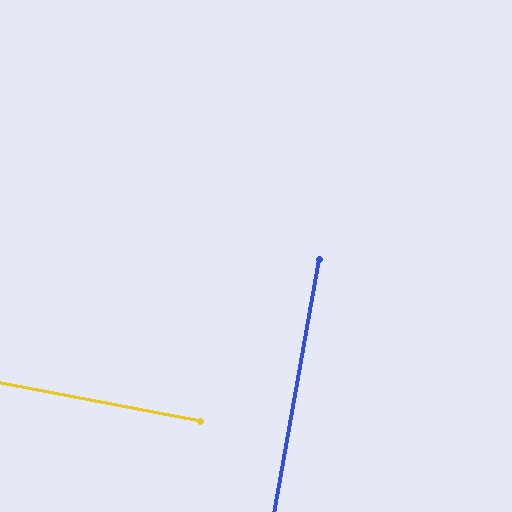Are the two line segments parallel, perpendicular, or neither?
Perpendicular — they meet at approximately 89°.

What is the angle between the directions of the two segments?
Approximately 89 degrees.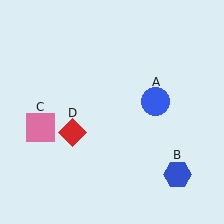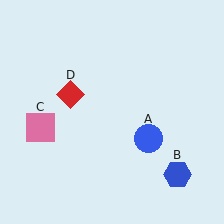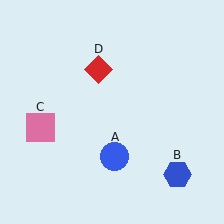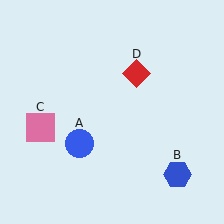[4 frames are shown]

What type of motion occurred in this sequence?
The blue circle (object A), red diamond (object D) rotated clockwise around the center of the scene.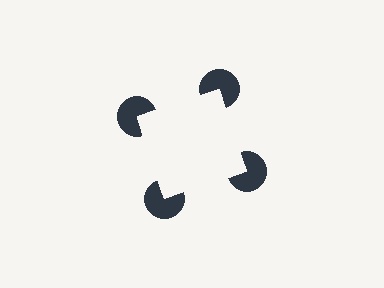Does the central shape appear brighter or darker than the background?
It typically appears slightly brighter than the background, even though no actual brightness change is drawn.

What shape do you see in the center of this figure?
An illusory square — its edges are inferred from the aligned wedge cuts in the pac-man discs, not physically drawn.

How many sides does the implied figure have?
4 sides.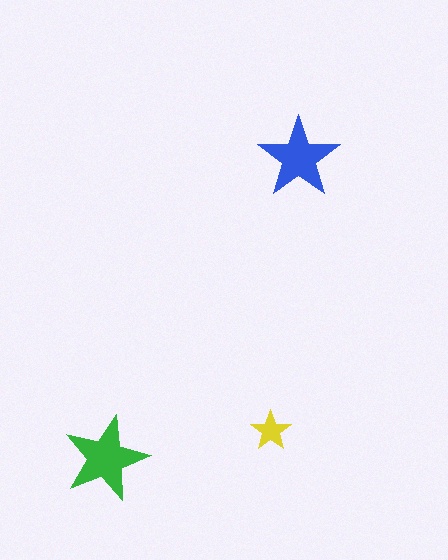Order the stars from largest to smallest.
the green one, the blue one, the yellow one.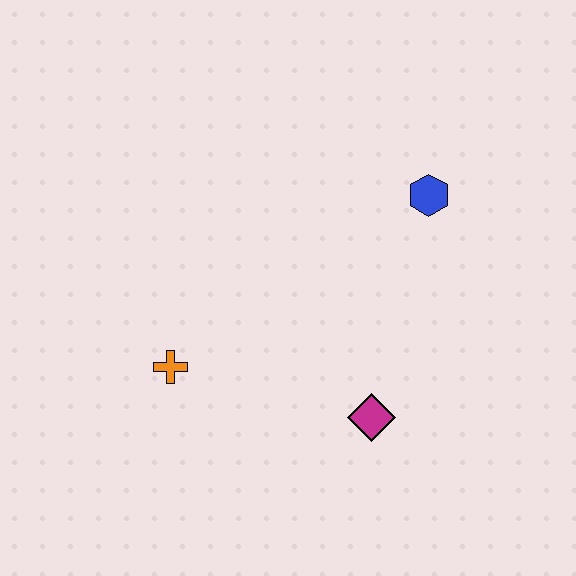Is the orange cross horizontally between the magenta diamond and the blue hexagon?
No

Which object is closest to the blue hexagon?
The magenta diamond is closest to the blue hexagon.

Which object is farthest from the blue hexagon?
The orange cross is farthest from the blue hexagon.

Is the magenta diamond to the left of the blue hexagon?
Yes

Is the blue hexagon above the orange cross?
Yes